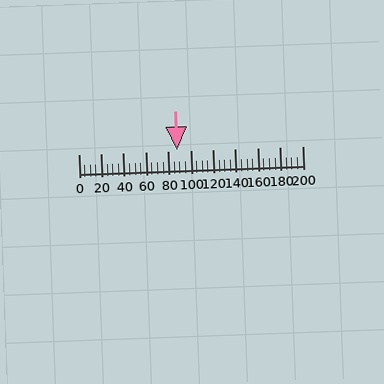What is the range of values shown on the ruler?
The ruler shows values from 0 to 200.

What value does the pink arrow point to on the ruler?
The pink arrow points to approximately 88.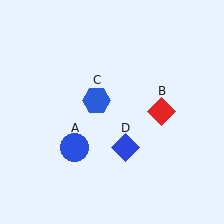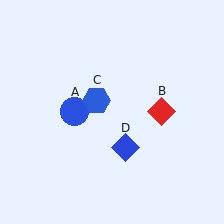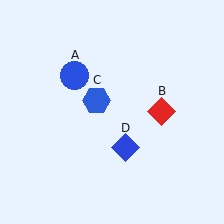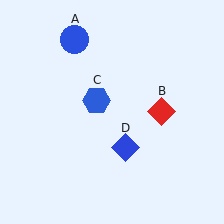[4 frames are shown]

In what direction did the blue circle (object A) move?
The blue circle (object A) moved up.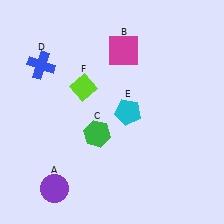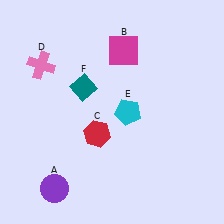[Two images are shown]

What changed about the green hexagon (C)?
In Image 1, C is green. In Image 2, it changed to red.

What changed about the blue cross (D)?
In Image 1, D is blue. In Image 2, it changed to pink.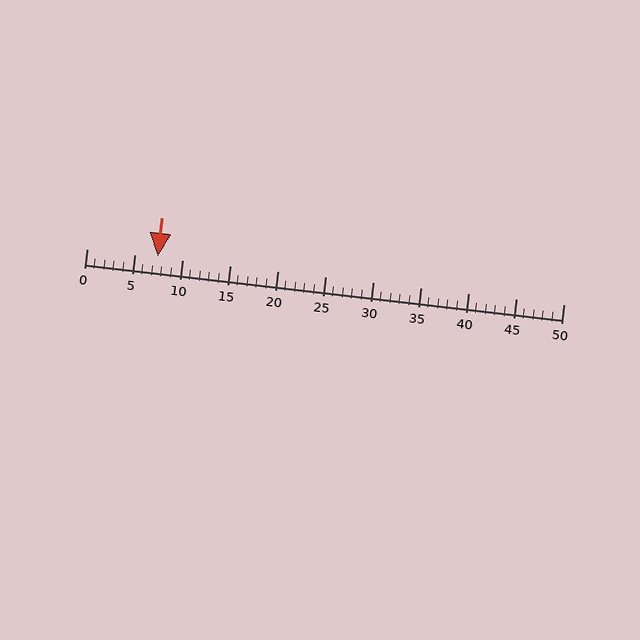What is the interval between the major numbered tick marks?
The major tick marks are spaced 5 units apart.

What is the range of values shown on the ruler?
The ruler shows values from 0 to 50.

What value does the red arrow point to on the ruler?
The red arrow points to approximately 7.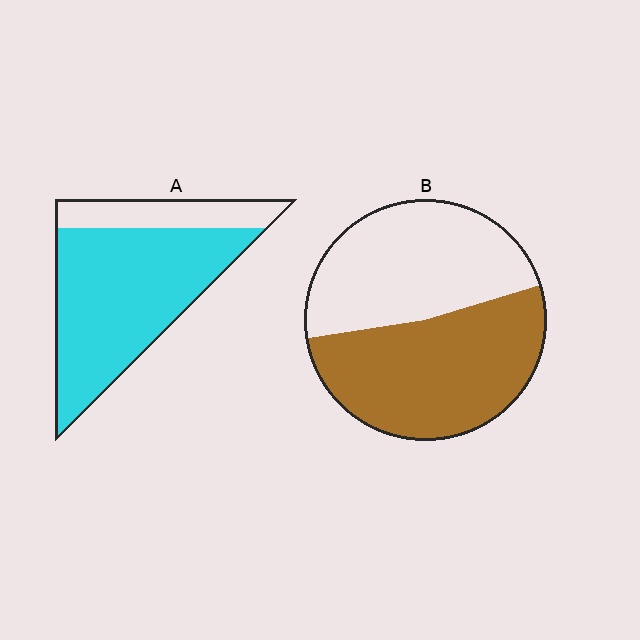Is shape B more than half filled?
Roughly half.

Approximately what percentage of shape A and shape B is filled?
A is approximately 80% and B is approximately 50%.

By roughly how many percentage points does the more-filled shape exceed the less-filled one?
By roughly 25 percentage points (A over B).